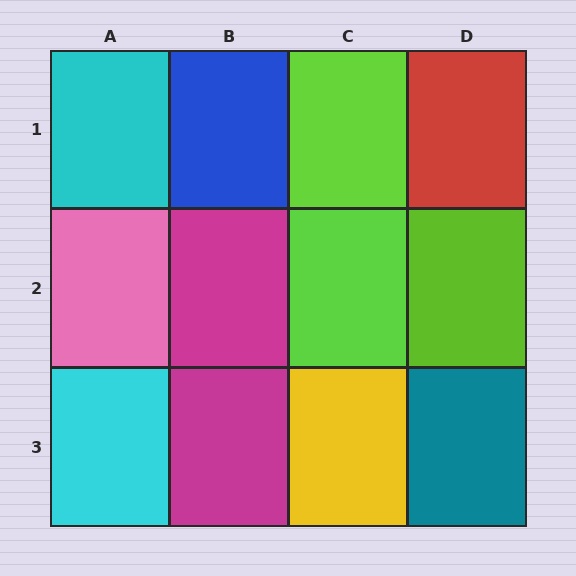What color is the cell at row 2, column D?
Lime.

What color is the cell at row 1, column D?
Red.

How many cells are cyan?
2 cells are cyan.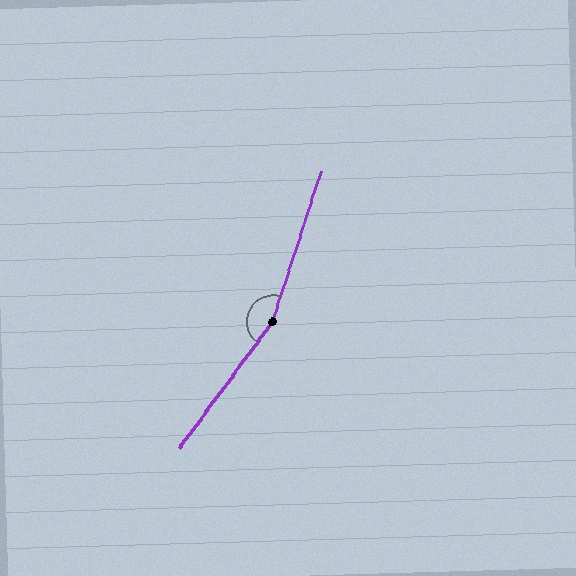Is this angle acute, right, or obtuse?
It is obtuse.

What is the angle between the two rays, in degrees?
Approximately 161 degrees.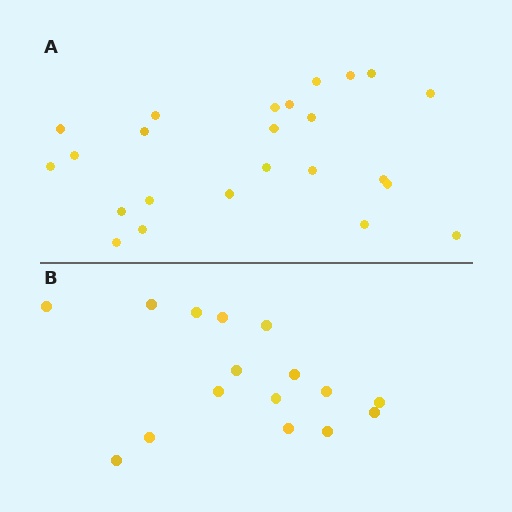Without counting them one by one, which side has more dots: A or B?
Region A (the top region) has more dots.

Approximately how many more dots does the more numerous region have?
Region A has roughly 8 or so more dots than region B.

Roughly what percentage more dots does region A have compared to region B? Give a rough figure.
About 50% more.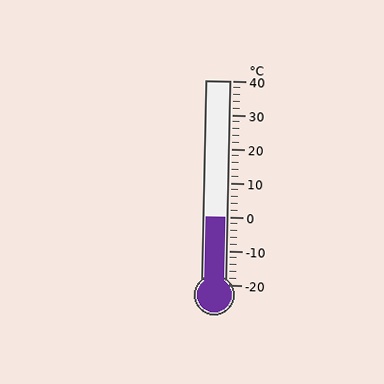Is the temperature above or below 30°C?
The temperature is below 30°C.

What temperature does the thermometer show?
The thermometer shows approximately 0°C.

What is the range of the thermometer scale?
The thermometer scale ranges from -20°C to 40°C.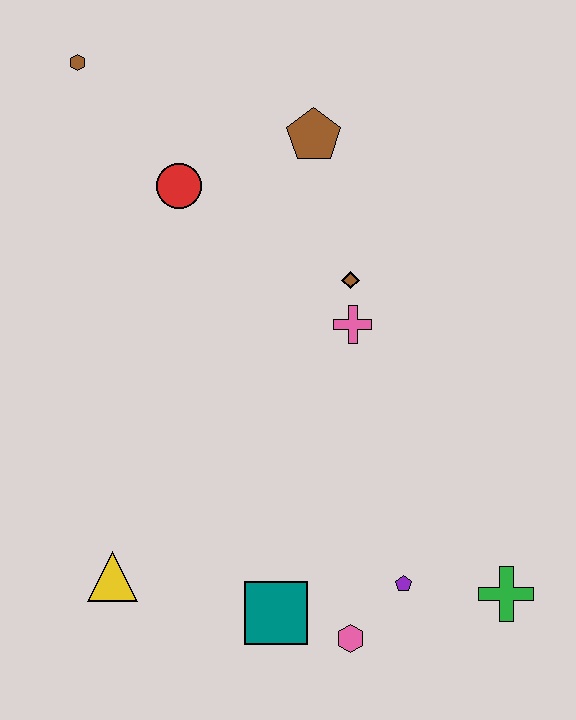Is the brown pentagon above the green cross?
Yes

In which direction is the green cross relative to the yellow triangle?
The green cross is to the right of the yellow triangle.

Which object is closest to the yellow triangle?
The teal square is closest to the yellow triangle.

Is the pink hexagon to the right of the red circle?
Yes